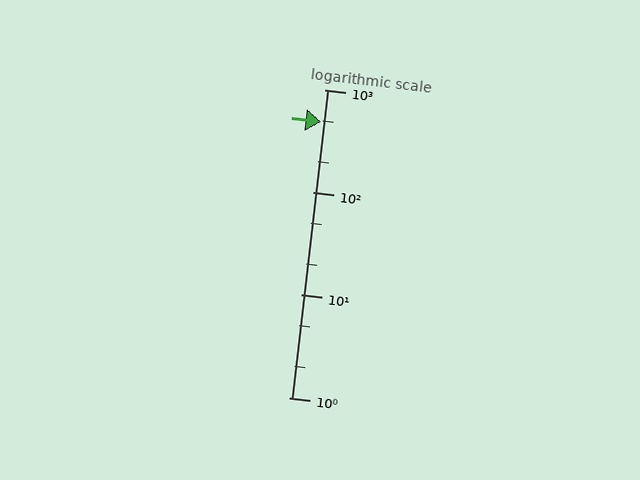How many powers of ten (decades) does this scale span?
The scale spans 3 decades, from 1 to 1000.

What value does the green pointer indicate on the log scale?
The pointer indicates approximately 490.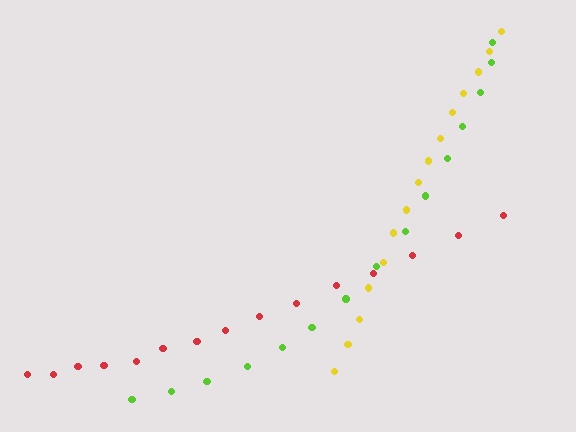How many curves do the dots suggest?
There are 3 distinct paths.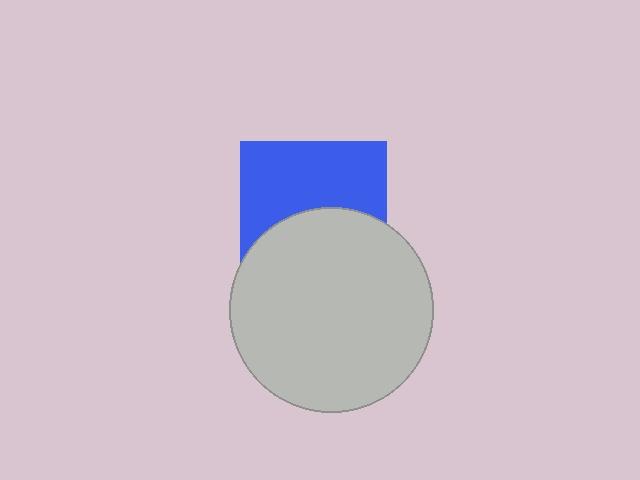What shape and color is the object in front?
The object in front is a light gray circle.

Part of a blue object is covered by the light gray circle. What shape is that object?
It is a square.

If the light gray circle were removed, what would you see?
You would see the complete blue square.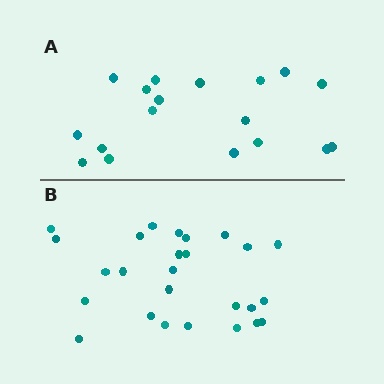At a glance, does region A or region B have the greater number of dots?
Region B (the bottom region) has more dots.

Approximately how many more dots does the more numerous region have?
Region B has roughly 8 or so more dots than region A.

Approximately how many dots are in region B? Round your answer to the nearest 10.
About 30 dots. (The exact count is 26, which rounds to 30.)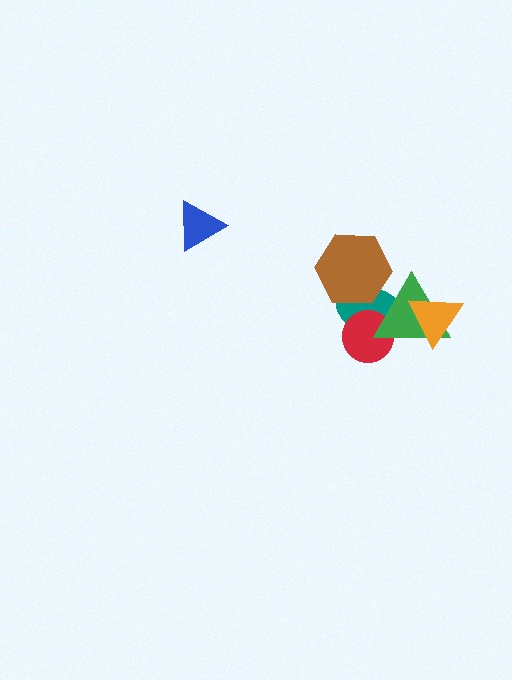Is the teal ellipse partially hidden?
Yes, it is partially covered by another shape.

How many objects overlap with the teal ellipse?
3 objects overlap with the teal ellipse.